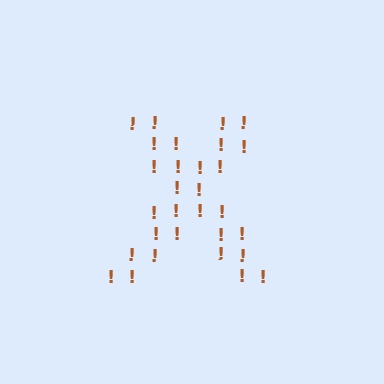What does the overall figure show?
The overall figure shows the letter X.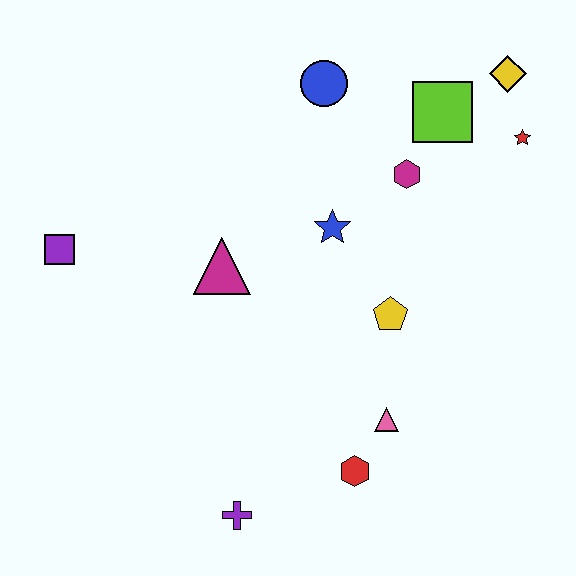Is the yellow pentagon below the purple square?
Yes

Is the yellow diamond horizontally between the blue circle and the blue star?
No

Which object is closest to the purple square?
The magenta triangle is closest to the purple square.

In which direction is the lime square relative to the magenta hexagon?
The lime square is above the magenta hexagon.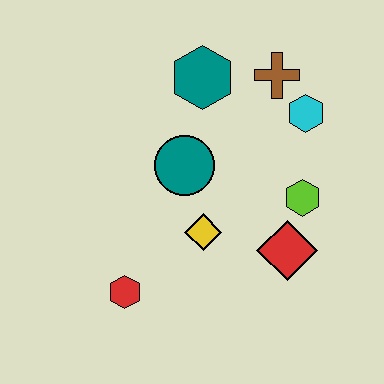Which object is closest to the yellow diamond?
The teal circle is closest to the yellow diamond.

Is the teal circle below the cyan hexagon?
Yes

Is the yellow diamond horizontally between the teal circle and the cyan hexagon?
Yes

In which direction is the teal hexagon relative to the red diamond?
The teal hexagon is above the red diamond.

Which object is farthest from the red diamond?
The teal hexagon is farthest from the red diamond.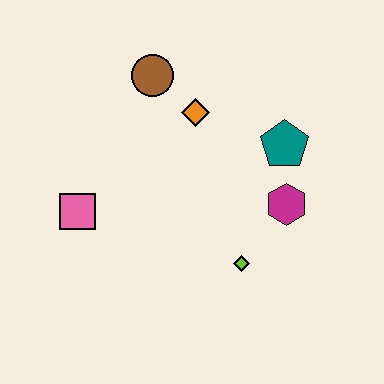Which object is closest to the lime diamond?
The magenta hexagon is closest to the lime diamond.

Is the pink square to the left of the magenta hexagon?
Yes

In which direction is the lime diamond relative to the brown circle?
The lime diamond is below the brown circle.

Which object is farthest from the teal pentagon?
The pink square is farthest from the teal pentagon.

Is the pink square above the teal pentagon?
No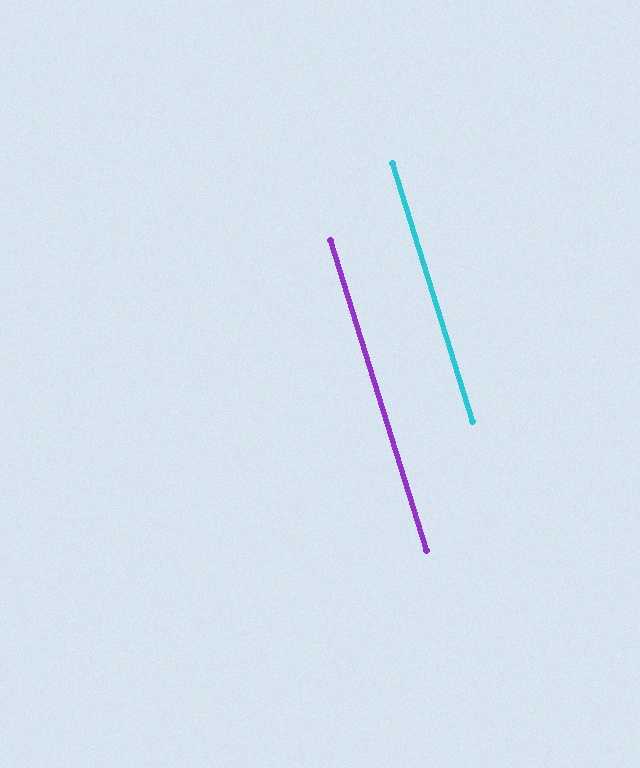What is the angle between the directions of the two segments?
Approximately 0 degrees.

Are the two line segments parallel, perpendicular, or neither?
Parallel — their directions differ by only 0.0°.